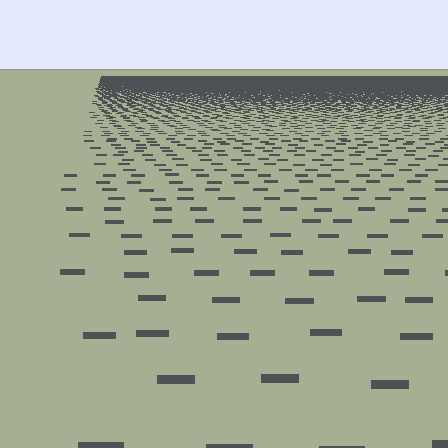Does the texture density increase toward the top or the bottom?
Density increases toward the top.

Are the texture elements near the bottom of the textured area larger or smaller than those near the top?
Larger. Near the bottom, elements are closer to the viewer and appear at a bigger on-screen size.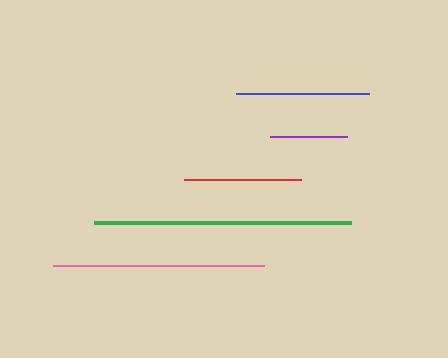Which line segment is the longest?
The green line is the longest at approximately 258 pixels.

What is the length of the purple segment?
The purple segment is approximately 77 pixels long.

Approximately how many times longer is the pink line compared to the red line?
The pink line is approximately 1.8 times the length of the red line.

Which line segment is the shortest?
The purple line is the shortest at approximately 77 pixels.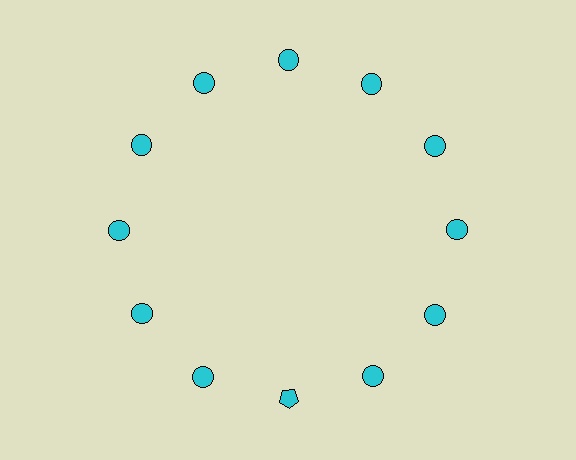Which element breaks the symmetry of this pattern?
The cyan pentagon at roughly the 6 o'clock position breaks the symmetry. All other shapes are cyan circles.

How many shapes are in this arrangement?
There are 12 shapes arranged in a ring pattern.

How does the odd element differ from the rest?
It has a different shape: pentagon instead of circle.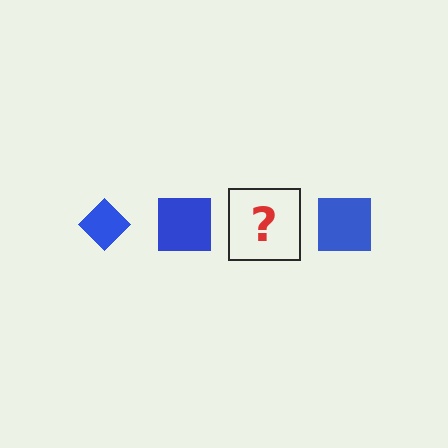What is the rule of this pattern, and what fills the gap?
The rule is that the pattern cycles through diamond, square shapes in blue. The gap should be filled with a blue diamond.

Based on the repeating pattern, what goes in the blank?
The blank should be a blue diamond.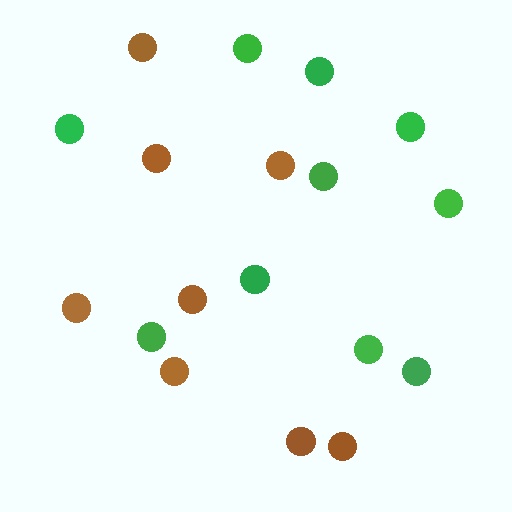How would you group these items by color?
There are 2 groups: one group of green circles (10) and one group of brown circles (8).